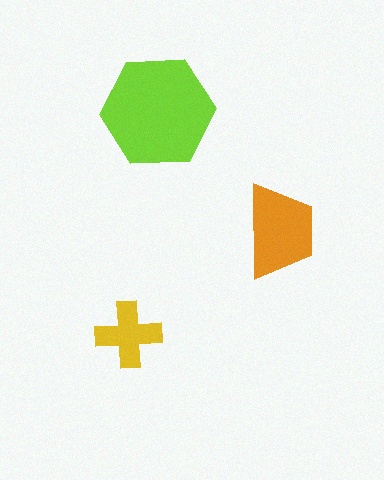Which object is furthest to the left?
The yellow cross is leftmost.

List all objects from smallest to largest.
The yellow cross, the orange trapezoid, the lime hexagon.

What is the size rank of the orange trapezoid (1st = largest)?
2nd.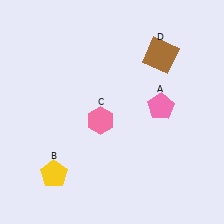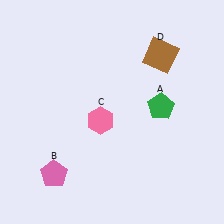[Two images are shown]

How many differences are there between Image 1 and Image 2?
There are 2 differences between the two images.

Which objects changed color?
A changed from pink to green. B changed from yellow to pink.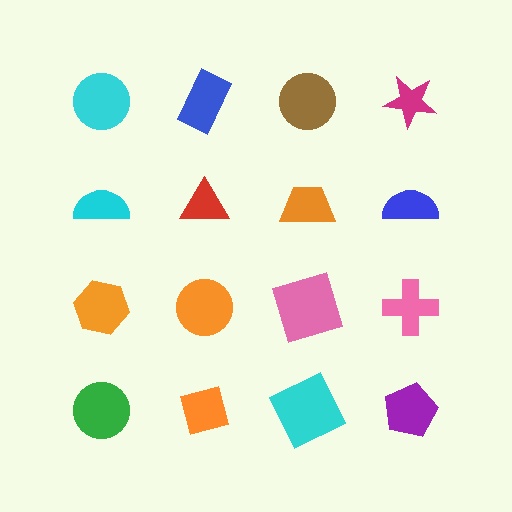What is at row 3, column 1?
An orange hexagon.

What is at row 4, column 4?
A purple pentagon.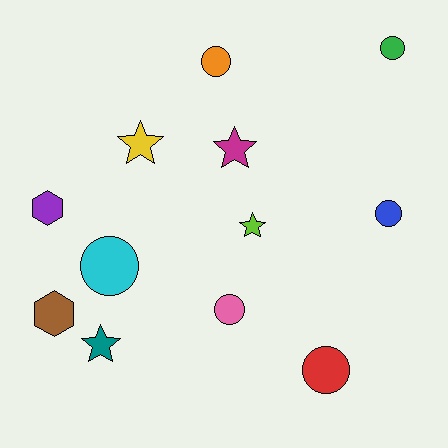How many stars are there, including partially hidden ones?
There are 4 stars.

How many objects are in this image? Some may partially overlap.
There are 12 objects.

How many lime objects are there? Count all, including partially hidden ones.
There is 1 lime object.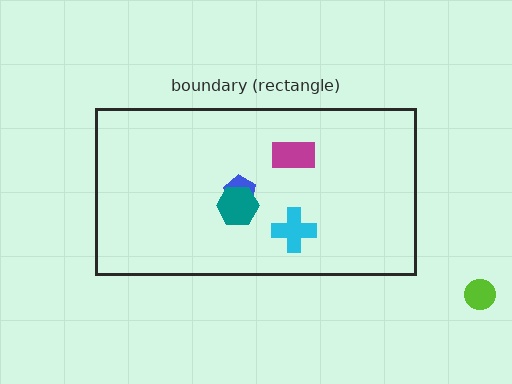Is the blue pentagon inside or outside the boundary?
Inside.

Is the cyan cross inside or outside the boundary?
Inside.